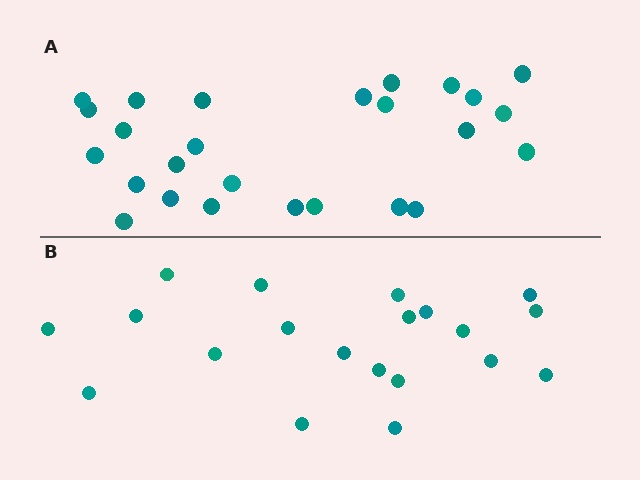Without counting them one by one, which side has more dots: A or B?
Region A (the top region) has more dots.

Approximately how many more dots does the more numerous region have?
Region A has about 6 more dots than region B.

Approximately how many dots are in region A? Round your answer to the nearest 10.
About 30 dots. (The exact count is 26, which rounds to 30.)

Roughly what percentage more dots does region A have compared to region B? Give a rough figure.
About 30% more.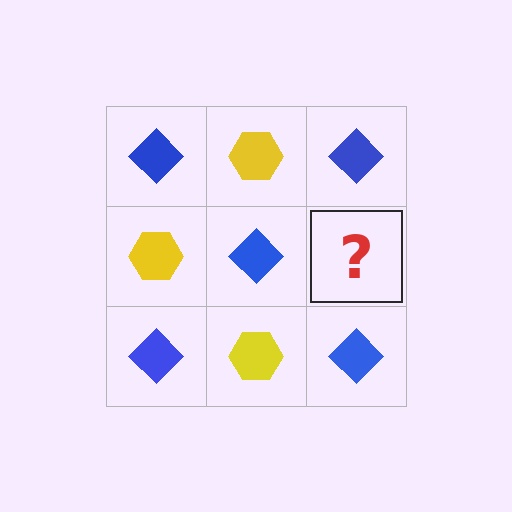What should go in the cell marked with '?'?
The missing cell should contain a yellow hexagon.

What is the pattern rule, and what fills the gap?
The rule is that it alternates blue diamond and yellow hexagon in a checkerboard pattern. The gap should be filled with a yellow hexagon.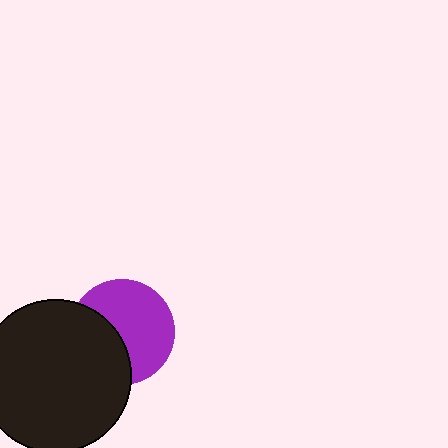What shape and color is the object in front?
The object in front is a black circle.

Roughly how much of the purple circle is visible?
About half of it is visible (roughly 61%).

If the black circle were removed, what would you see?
You would see the complete purple circle.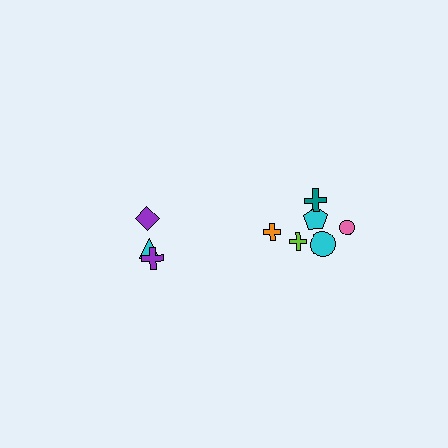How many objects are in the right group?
There are 6 objects.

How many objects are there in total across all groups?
There are 9 objects.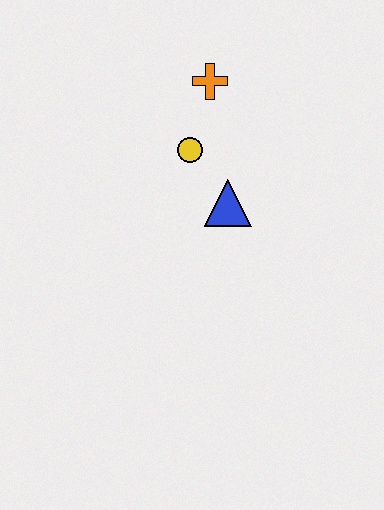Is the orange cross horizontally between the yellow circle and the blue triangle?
Yes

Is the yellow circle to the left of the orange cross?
Yes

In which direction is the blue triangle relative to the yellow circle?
The blue triangle is below the yellow circle.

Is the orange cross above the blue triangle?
Yes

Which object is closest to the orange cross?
The yellow circle is closest to the orange cross.